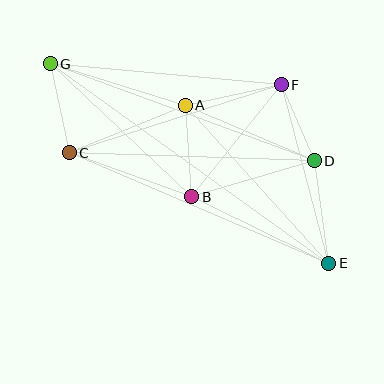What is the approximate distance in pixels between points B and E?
The distance between B and E is approximately 153 pixels.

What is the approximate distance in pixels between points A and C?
The distance between A and C is approximately 126 pixels.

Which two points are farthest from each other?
Points E and G are farthest from each other.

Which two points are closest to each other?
Points D and F are closest to each other.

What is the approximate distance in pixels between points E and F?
The distance between E and F is approximately 185 pixels.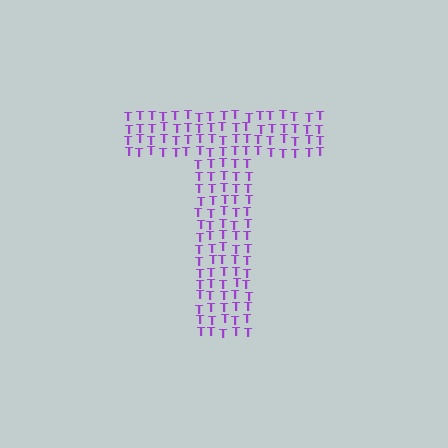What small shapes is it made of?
It is made of small letter T's.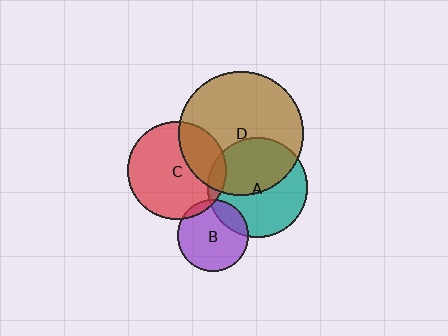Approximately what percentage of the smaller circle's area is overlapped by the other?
Approximately 20%.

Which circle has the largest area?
Circle D (brown).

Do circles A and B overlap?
Yes.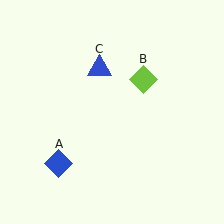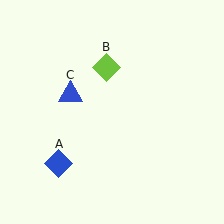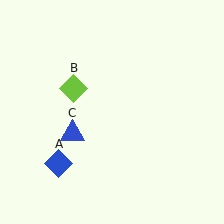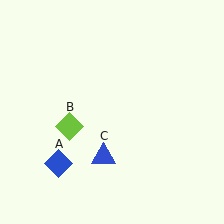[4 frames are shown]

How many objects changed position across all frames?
2 objects changed position: lime diamond (object B), blue triangle (object C).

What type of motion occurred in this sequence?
The lime diamond (object B), blue triangle (object C) rotated counterclockwise around the center of the scene.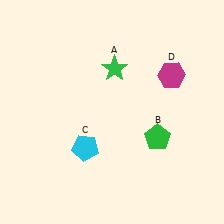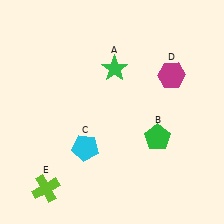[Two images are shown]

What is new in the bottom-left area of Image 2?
A lime cross (E) was added in the bottom-left area of Image 2.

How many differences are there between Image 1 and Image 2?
There is 1 difference between the two images.